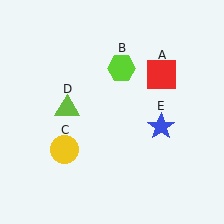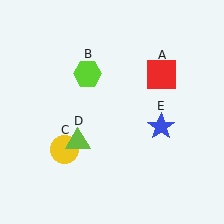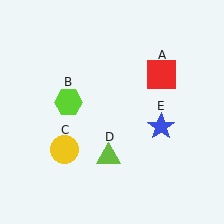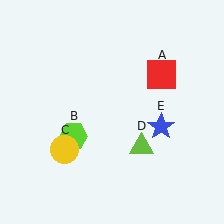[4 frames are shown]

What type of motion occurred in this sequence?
The lime hexagon (object B), lime triangle (object D) rotated counterclockwise around the center of the scene.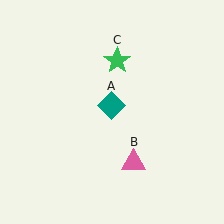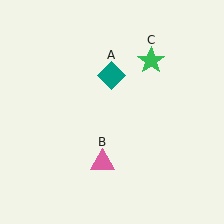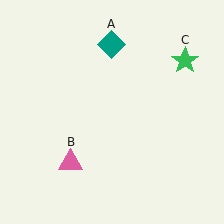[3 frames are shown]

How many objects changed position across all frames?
3 objects changed position: teal diamond (object A), pink triangle (object B), green star (object C).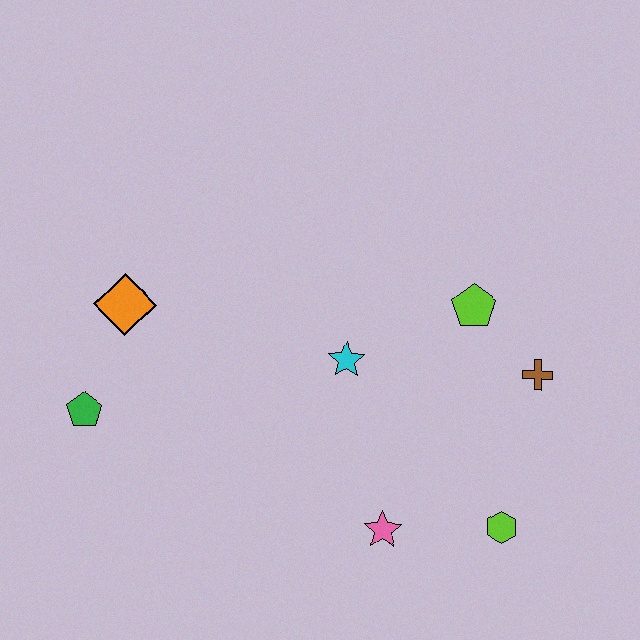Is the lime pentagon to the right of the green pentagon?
Yes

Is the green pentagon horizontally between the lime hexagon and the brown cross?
No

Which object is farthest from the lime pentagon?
The green pentagon is farthest from the lime pentagon.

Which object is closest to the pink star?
The lime hexagon is closest to the pink star.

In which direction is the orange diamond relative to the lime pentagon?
The orange diamond is to the left of the lime pentagon.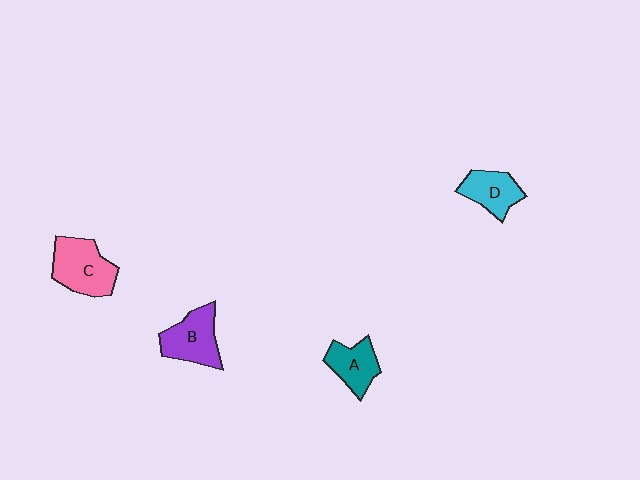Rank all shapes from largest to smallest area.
From largest to smallest: C (pink), B (purple), A (teal), D (cyan).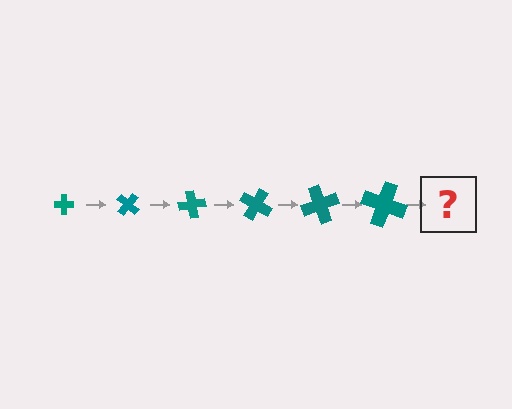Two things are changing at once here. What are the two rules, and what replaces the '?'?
The two rules are that the cross grows larger each step and it rotates 40 degrees each step. The '?' should be a cross, larger than the previous one and rotated 240 degrees from the start.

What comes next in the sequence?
The next element should be a cross, larger than the previous one and rotated 240 degrees from the start.